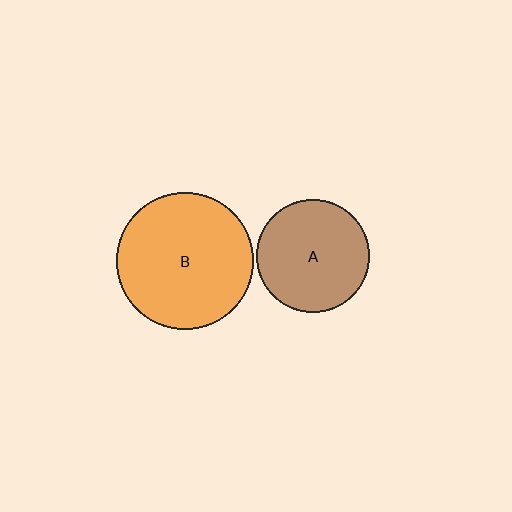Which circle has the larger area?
Circle B (orange).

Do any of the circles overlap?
No, none of the circles overlap.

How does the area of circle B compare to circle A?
Approximately 1.5 times.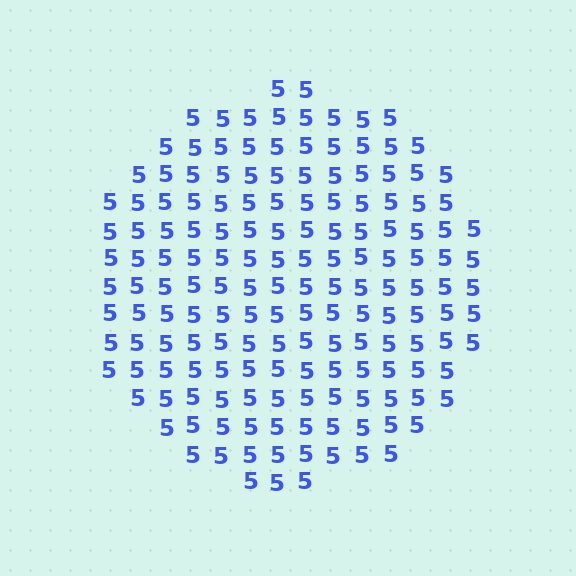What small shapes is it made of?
It is made of small digit 5's.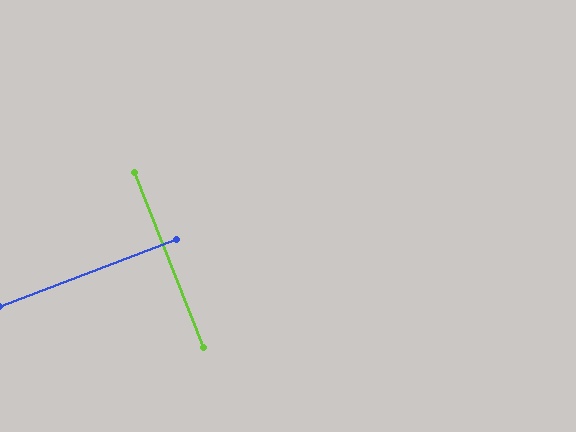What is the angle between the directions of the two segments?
Approximately 89 degrees.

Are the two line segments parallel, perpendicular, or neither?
Perpendicular — they meet at approximately 89°.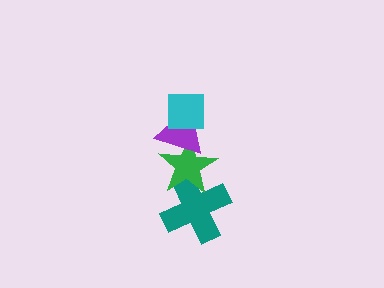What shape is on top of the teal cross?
The green star is on top of the teal cross.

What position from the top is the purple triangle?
The purple triangle is 2nd from the top.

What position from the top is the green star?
The green star is 3rd from the top.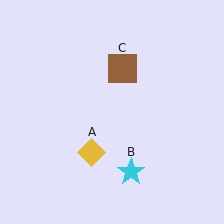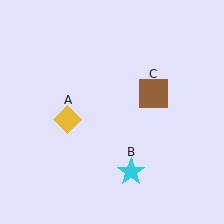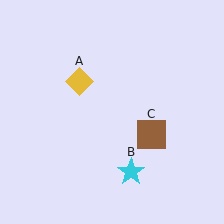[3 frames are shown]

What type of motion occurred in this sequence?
The yellow diamond (object A), brown square (object C) rotated clockwise around the center of the scene.